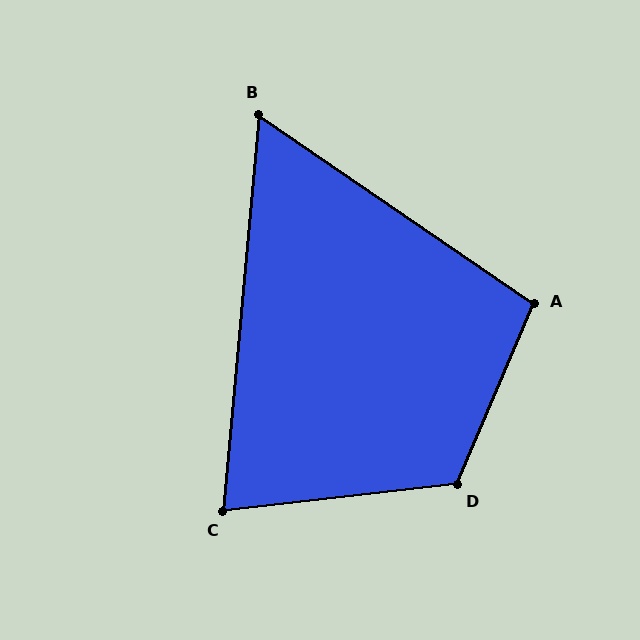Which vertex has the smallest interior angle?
B, at approximately 61 degrees.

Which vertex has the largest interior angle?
D, at approximately 119 degrees.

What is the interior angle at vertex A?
Approximately 102 degrees (obtuse).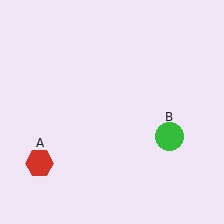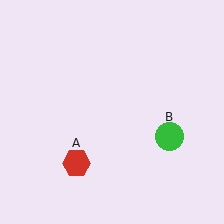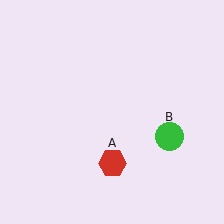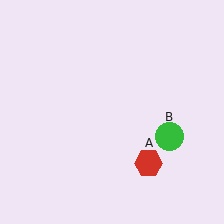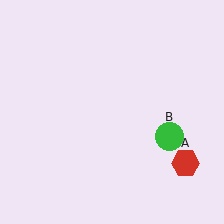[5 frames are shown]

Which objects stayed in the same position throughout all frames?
Green circle (object B) remained stationary.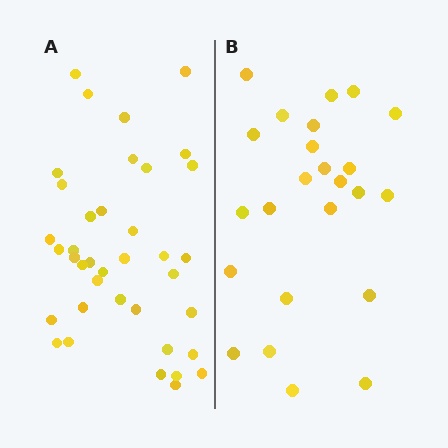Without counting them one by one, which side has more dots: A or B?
Region A (the left region) has more dots.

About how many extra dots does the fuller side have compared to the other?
Region A has approximately 15 more dots than region B.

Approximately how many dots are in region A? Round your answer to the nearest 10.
About 40 dots. (The exact count is 38, which rounds to 40.)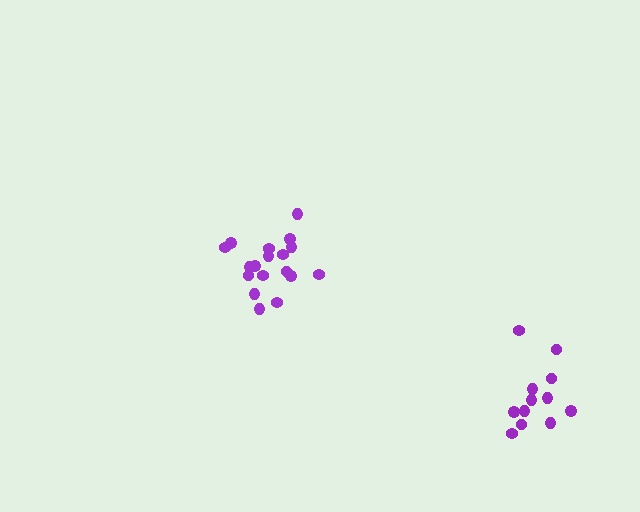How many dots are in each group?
Group 1: 18 dots, Group 2: 12 dots (30 total).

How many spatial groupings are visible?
There are 2 spatial groupings.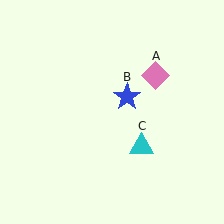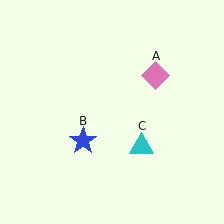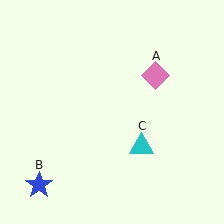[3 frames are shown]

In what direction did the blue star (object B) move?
The blue star (object B) moved down and to the left.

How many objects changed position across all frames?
1 object changed position: blue star (object B).